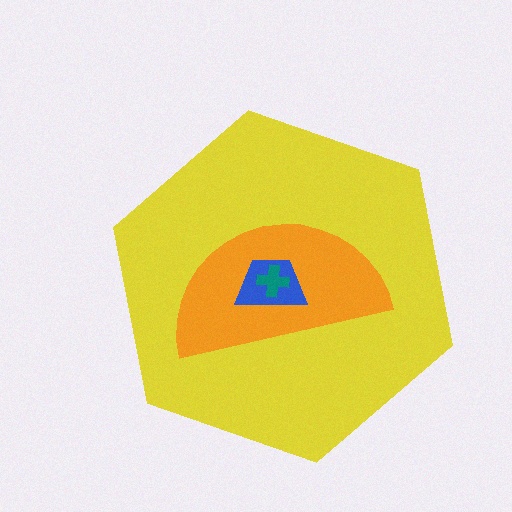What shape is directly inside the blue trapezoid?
The teal cross.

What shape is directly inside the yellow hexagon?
The orange semicircle.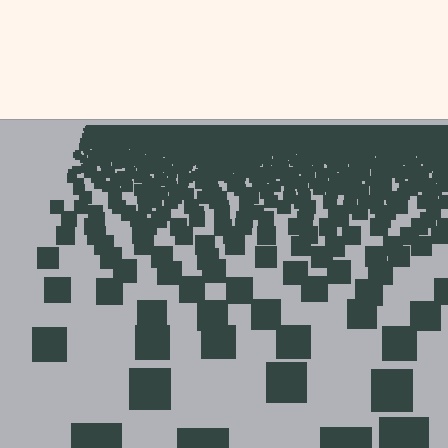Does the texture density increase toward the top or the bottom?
Density increases toward the top.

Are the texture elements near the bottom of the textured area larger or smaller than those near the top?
Larger. Near the bottom, elements are closer to the viewer and appear at a bigger on-screen size.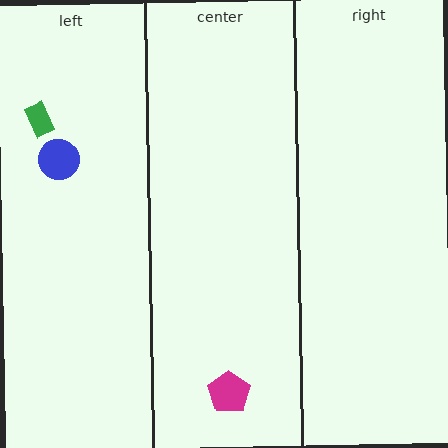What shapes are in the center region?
The magenta pentagon.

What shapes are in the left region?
The green rectangle, the blue circle.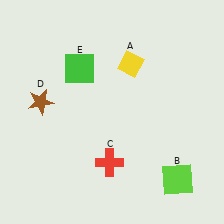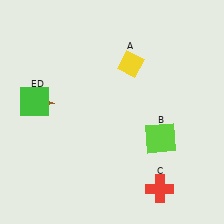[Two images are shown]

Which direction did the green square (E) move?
The green square (E) moved left.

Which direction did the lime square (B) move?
The lime square (B) moved up.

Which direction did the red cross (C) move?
The red cross (C) moved right.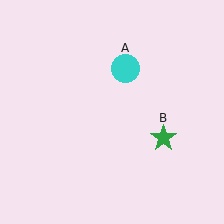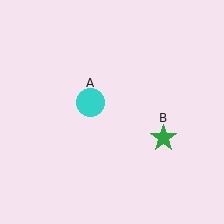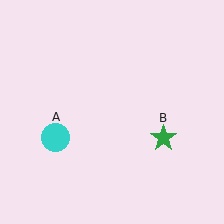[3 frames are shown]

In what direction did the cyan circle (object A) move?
The cyan circle (object A) moved down and to the left.